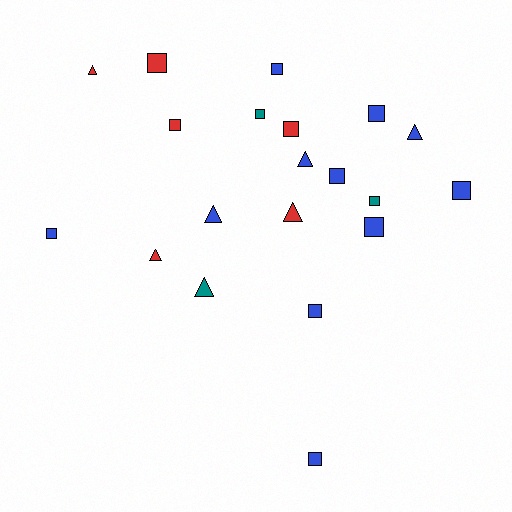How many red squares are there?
There are 3 red squares.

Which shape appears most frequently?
Square, with 13 objects.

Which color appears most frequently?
Blue, with 11 objects.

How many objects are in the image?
There are 20 objects.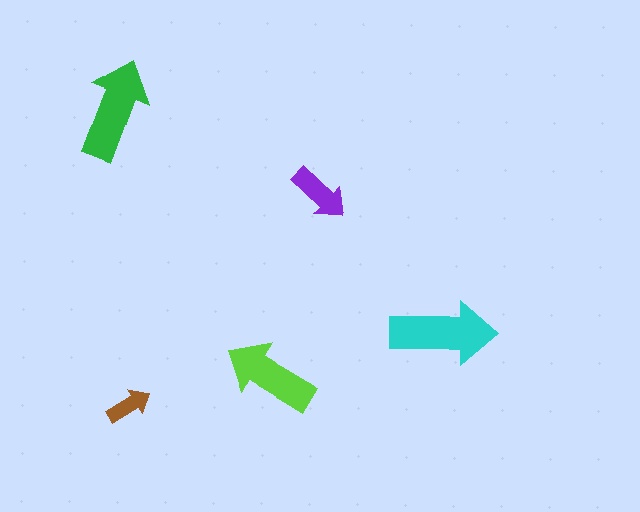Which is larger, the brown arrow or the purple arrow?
The purple one.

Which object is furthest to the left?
The green arrow is leftmost.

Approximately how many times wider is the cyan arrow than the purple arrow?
About 1.5 times wider.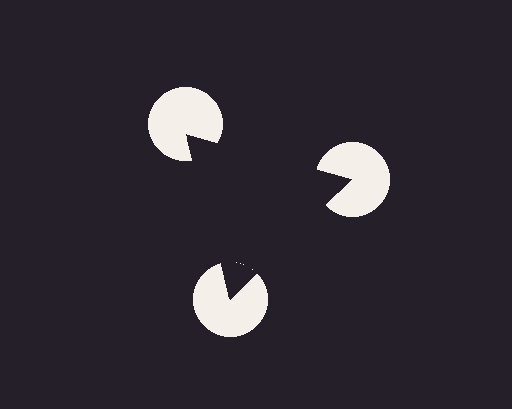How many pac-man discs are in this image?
There are 3 — one at each vertex of the illusory triangle.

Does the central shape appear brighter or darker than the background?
It typically appears slightly darker than the background, even though no actual brightness change is drawn.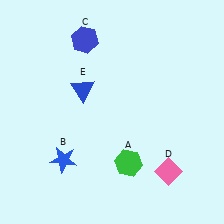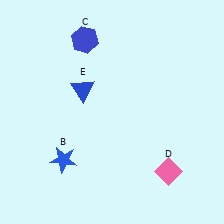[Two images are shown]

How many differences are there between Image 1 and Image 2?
There is 1 difference between the two images.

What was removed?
The green hexagon (A) was removed in Image 2.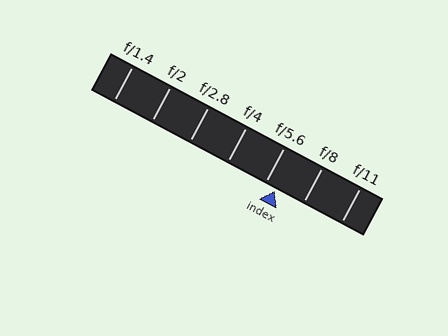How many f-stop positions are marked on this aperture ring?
There are 7 f-stop positions marked.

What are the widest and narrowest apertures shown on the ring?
The widest aperture shown is f/1.4 and the narrowest is f/11.